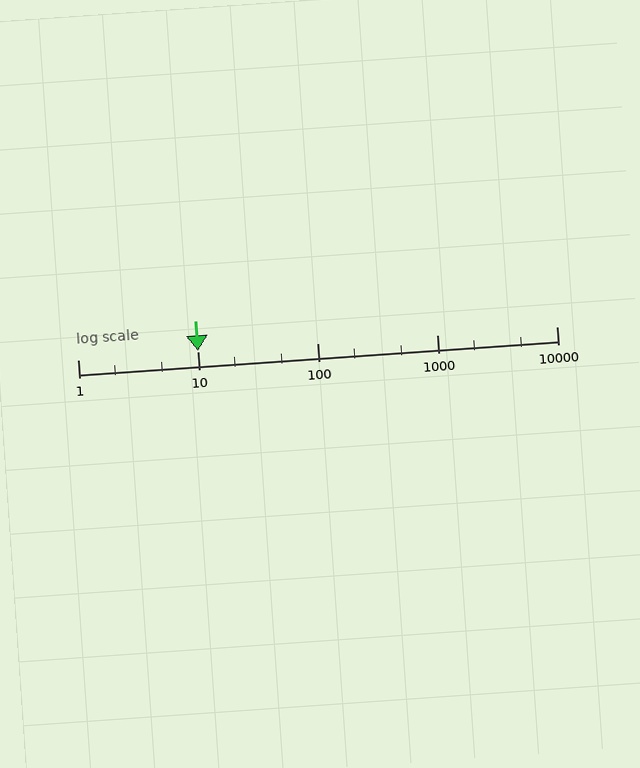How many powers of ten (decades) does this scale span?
The scale spans 4 decades, from 1 to 10000.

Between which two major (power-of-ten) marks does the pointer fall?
The pointer is between 10 and 100.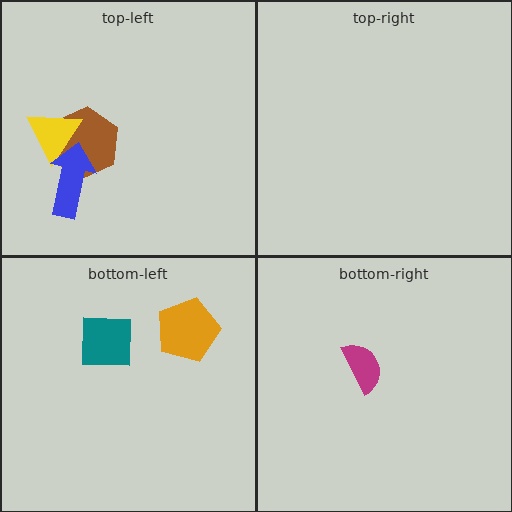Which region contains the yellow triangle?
The top-left region.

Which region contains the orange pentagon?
The bottom-left region.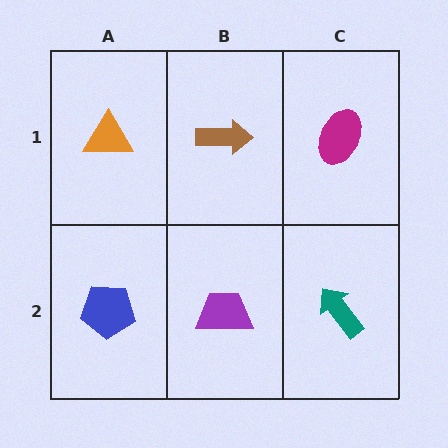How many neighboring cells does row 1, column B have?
3.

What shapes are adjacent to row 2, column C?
A magenta ellipse (row 1, column C), a purple trapezoid (row 2, column B).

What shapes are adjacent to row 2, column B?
A brown arrow (row 1, column B), a blue pentagon (row 2, column A), a teal arrow (row 2, column C).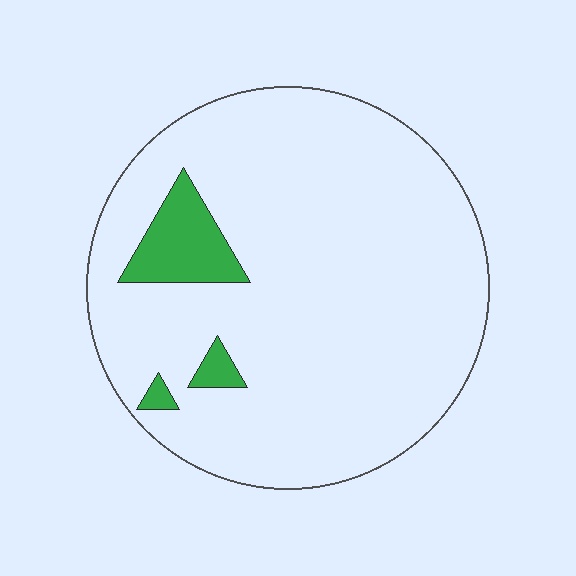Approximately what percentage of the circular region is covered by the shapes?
Approximately 10%.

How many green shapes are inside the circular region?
3.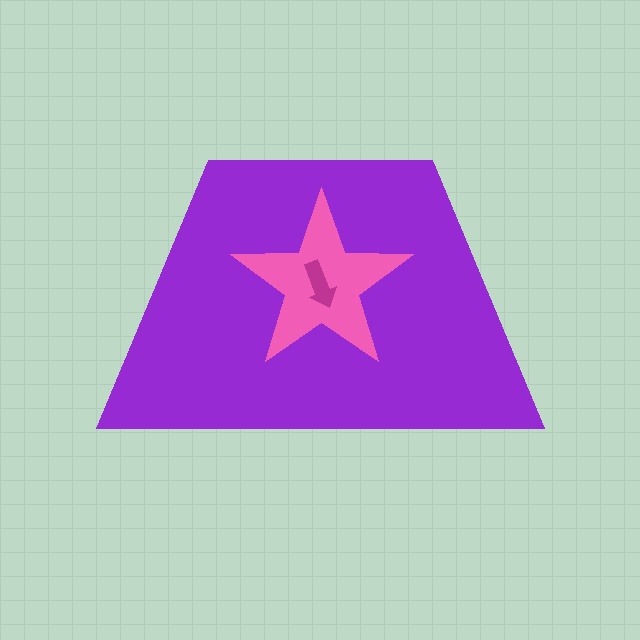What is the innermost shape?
The magenta arrow.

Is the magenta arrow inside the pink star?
Yes.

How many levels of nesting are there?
3.